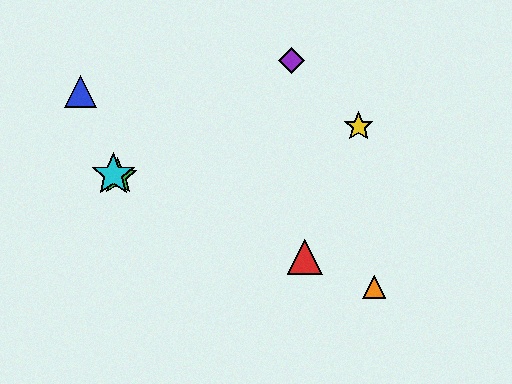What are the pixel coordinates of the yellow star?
The yellow star is at (359, 127).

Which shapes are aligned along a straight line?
The red triangle, the green star, the orange triangle, the cyan star are aligned along a straight line.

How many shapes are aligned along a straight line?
4 shapes (the red triangle, the green star, the orange triangle, the cyan star) are aligned along a straight line.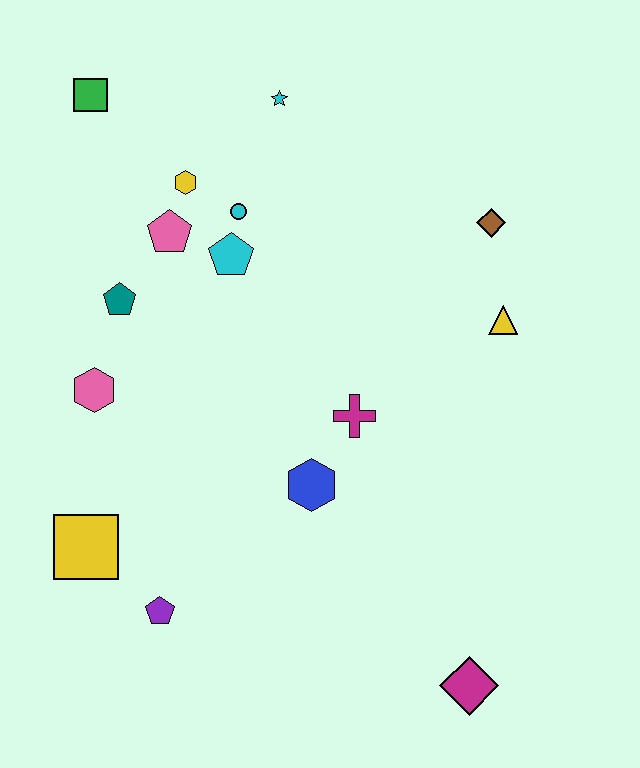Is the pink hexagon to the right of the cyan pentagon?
No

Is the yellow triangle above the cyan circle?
No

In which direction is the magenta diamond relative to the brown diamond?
The magenta diamond is below the brown diamond.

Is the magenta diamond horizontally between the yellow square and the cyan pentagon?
No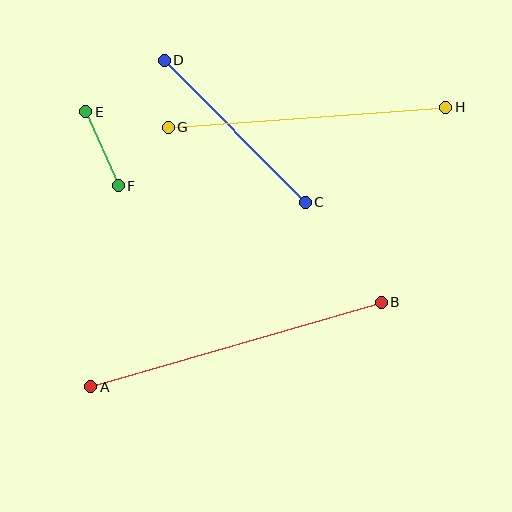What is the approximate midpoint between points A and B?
The midpoint is at approximately (236, 345) pixels.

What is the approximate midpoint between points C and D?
The midpoint is at approximately (235, 131) pixels.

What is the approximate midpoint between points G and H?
The midpoint is at approximately (307, 117) pixels.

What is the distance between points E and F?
The distance is approximately 81 pixels.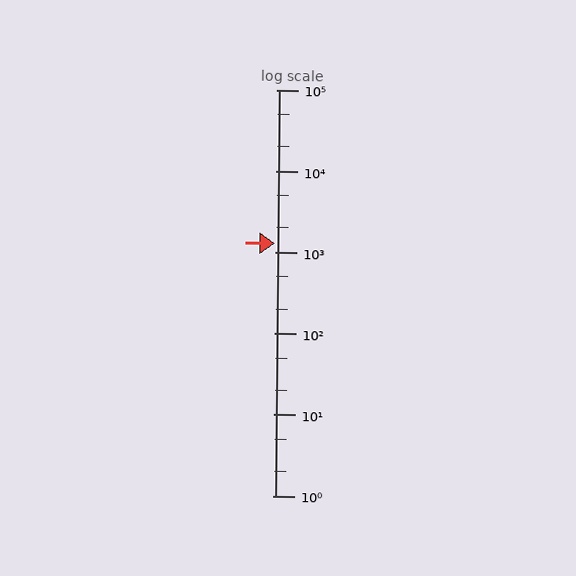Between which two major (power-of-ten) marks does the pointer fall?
The pointer is between 1000 and 10000.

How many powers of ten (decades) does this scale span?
The scale spans 5 decades, from 1 to 100000.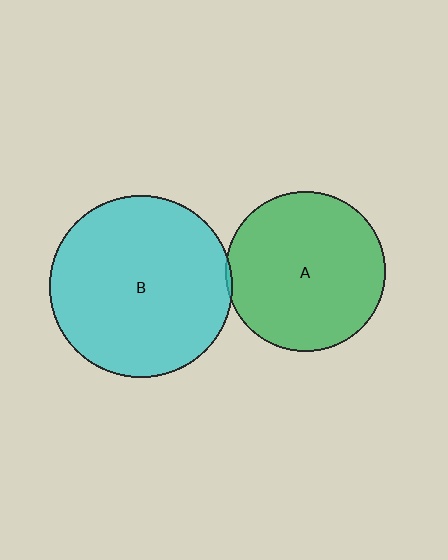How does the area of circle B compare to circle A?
Approximately 1.3 times.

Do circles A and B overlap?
Yes.